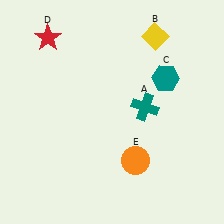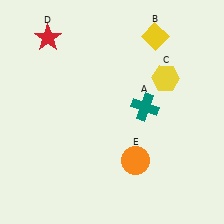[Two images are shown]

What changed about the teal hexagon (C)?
In Image 1, C is teal. In Image 2, it changed to yellow.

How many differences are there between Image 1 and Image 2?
There is 1 difference between the two images.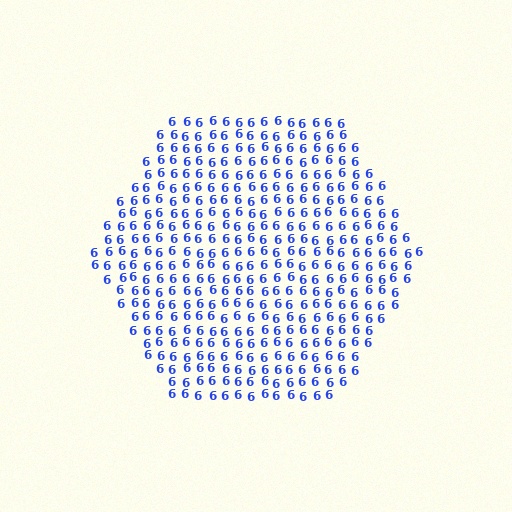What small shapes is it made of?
It is made of small digit 6's.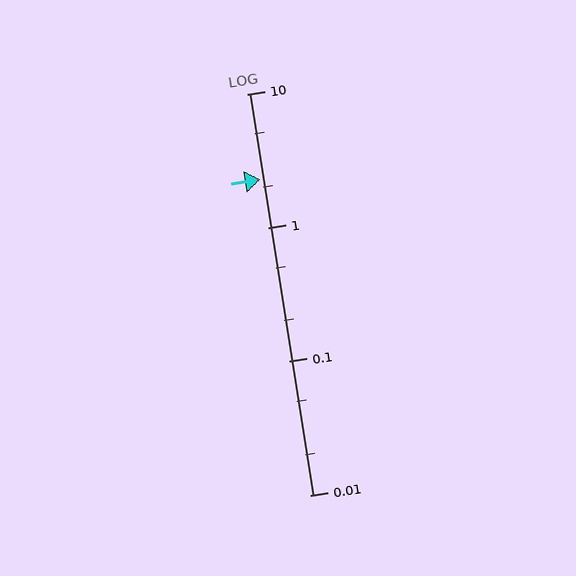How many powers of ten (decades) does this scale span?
The scale spans 3 decades, from 0.01 to 10.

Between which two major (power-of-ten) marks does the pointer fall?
The pointer is between 1 and 10.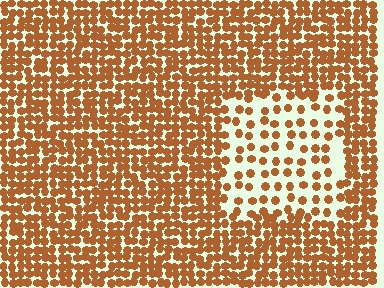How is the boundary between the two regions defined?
The boundary is defined by a change in element density (approximately 2.5x ratio). All elements are the same color, size, and shape.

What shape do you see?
I see a rectangle.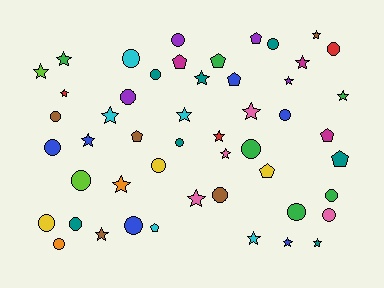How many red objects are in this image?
There are 3 red objects.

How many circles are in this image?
There are 21 circles.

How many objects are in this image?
There are 50 objects.